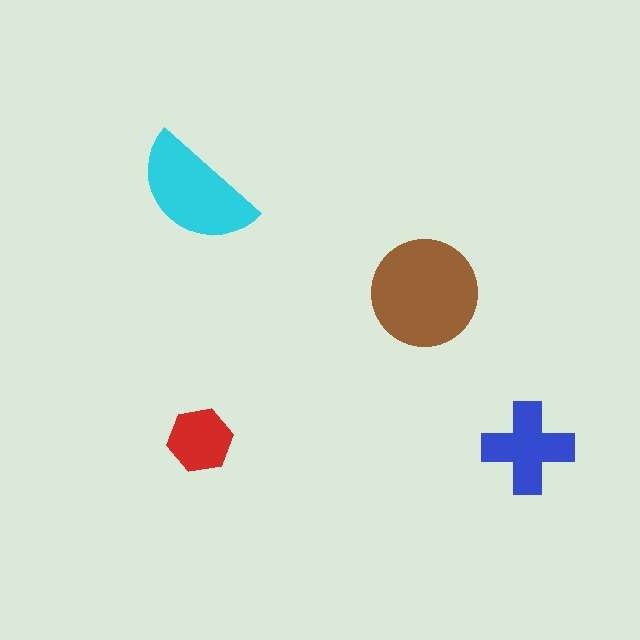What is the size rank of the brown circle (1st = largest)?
1st.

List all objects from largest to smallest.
The brown circle, the cyan semicircle, the blue cross, the red hexagon.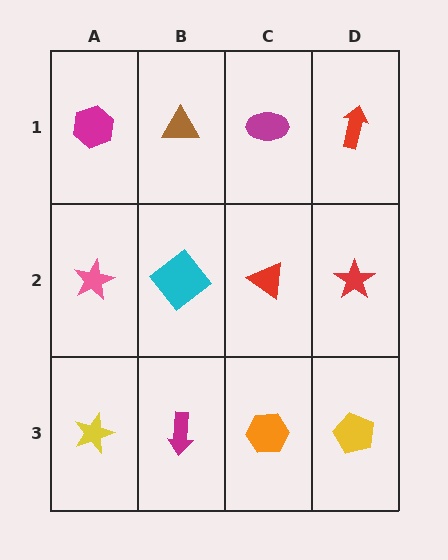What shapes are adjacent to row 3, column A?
A pink star (row 2, column A), a magenta arrow (row 3, column B).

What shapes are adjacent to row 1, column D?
A red star (row 2, column D), a magenta ellipse (row 1, column C).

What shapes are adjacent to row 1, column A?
A pink star (row 2, column A), a brown triangle (row 1, column B).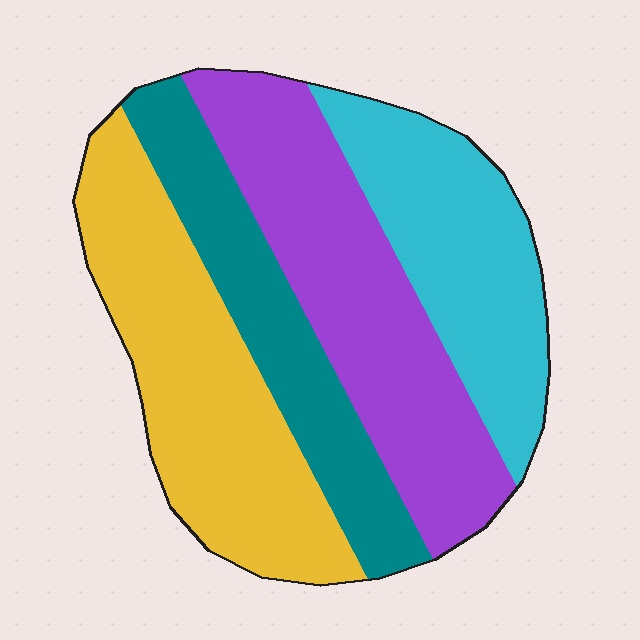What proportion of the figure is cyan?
Cyan takes up about one fifth (1/5) of the figure.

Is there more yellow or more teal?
Yellow.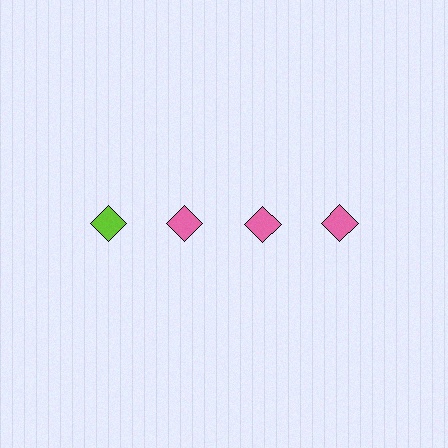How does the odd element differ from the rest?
It has a different color: lime instead of pink.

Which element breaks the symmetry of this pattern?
The lime diamond in the top row, leftmost column breaks the symmetry. All other shapes are pink diamonds.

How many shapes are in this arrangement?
There are 4 shapes arranged in a grid pattern.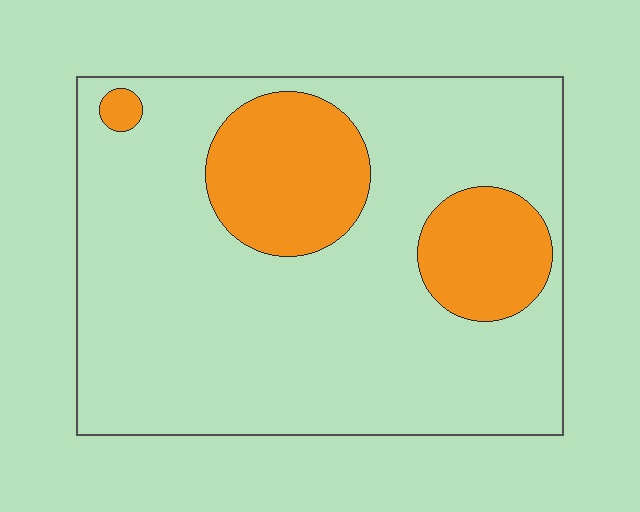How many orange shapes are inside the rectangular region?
3.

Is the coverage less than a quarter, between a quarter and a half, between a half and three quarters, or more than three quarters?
Less than a quarter.